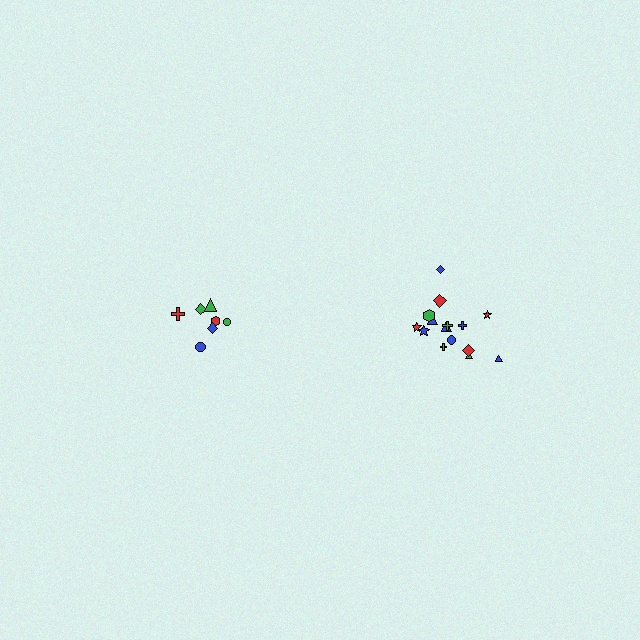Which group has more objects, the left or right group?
The right group.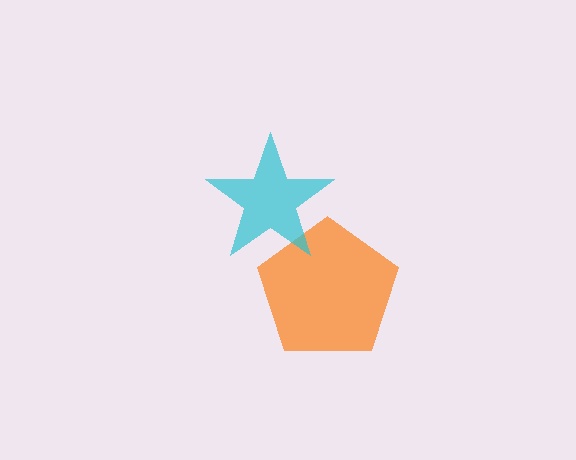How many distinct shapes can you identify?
There are 2 distinct shapes: an orange pentagon, a cyan star.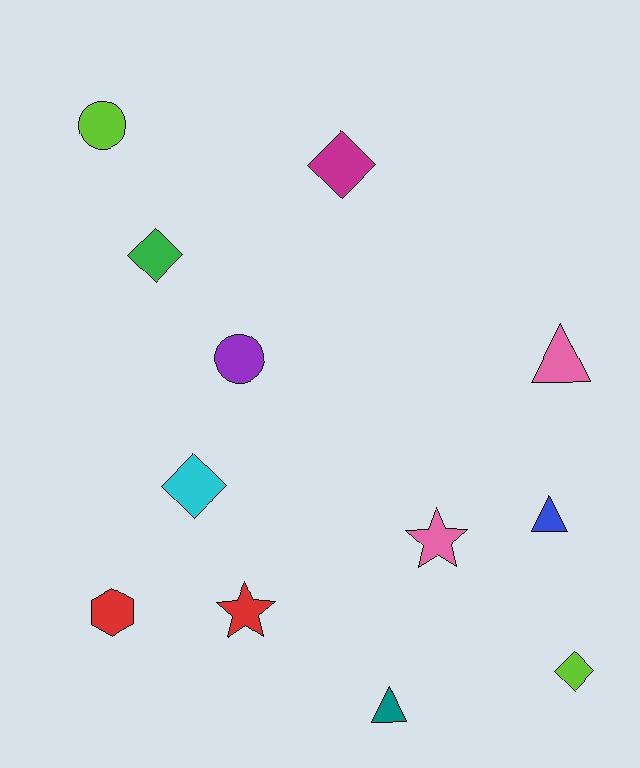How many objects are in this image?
There are 12 objects.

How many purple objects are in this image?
There is 1 purple object.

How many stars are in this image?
There are 2 stars.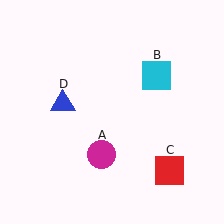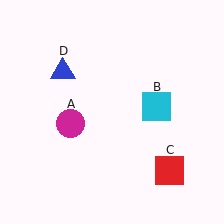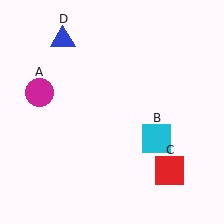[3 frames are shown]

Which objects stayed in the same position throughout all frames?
Red square (object C) remained stationary.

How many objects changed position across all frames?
3 objects changed position: magenta circle (object A), cyan square (object B), blue triangle (object D).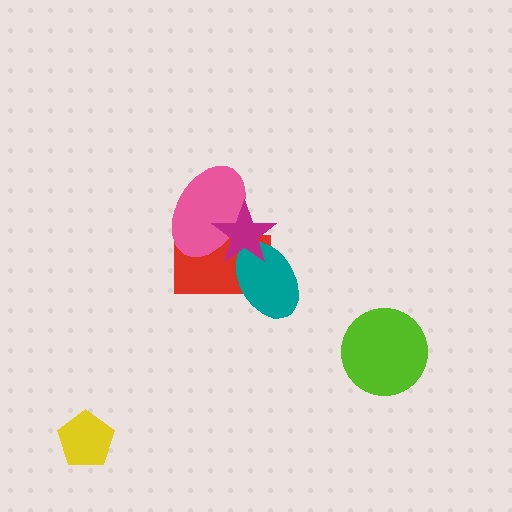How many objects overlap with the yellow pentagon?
0 objects overlap with the yellow pentagon.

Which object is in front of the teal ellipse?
The magenta star is in front of the teal ellipse.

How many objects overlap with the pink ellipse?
2 objects overlap with the pink ellipse.